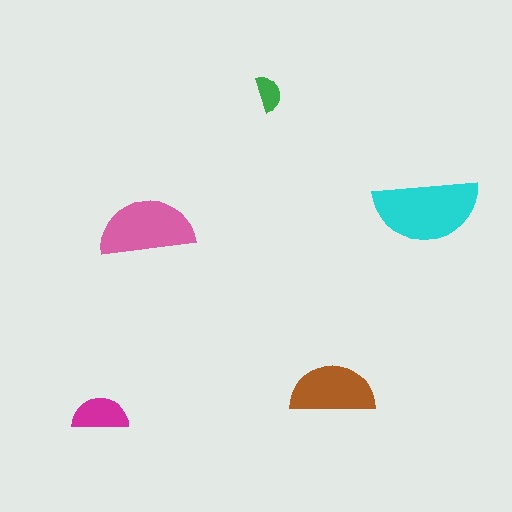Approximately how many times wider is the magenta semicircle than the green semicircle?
About 1.5 times wider.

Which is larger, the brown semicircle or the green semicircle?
The brown one.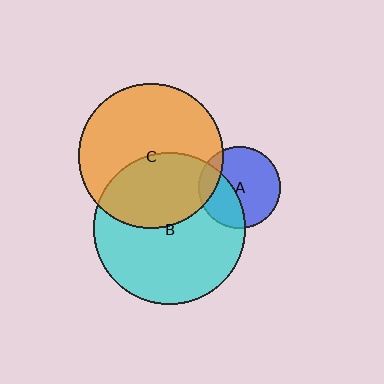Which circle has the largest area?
Circle B (cyan).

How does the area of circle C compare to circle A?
Approximately 3.1 times.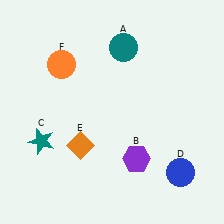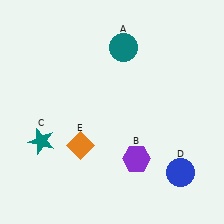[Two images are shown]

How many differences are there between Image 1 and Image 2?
There is 1 difference between the two images.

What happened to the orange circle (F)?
The orange circle (F) was removed in Image 2. It was in the top-left area of Image 1.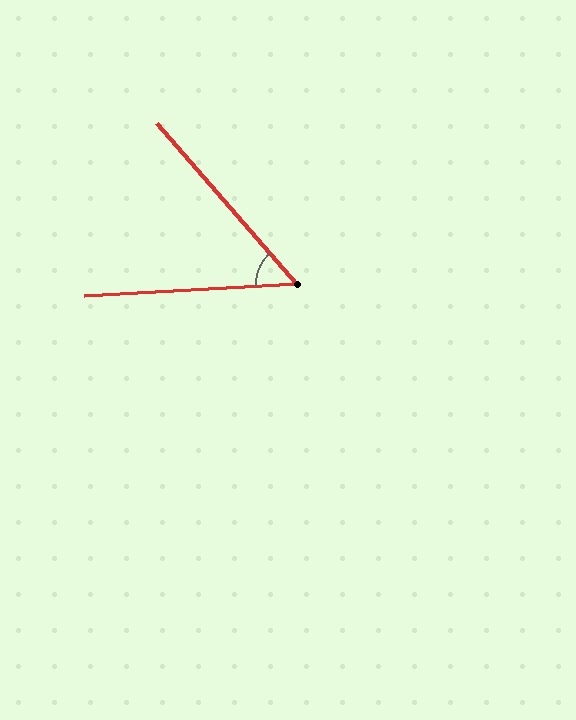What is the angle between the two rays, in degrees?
Approximately 52 degrees.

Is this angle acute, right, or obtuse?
It is acute.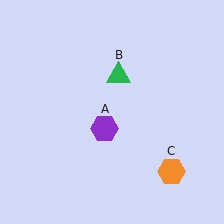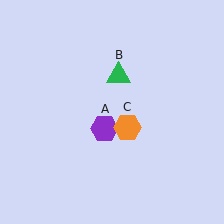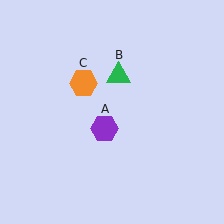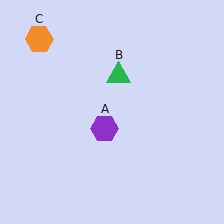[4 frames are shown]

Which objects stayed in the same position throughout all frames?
Purple hexagon (object A) and green triangle (object B) remained stationary.